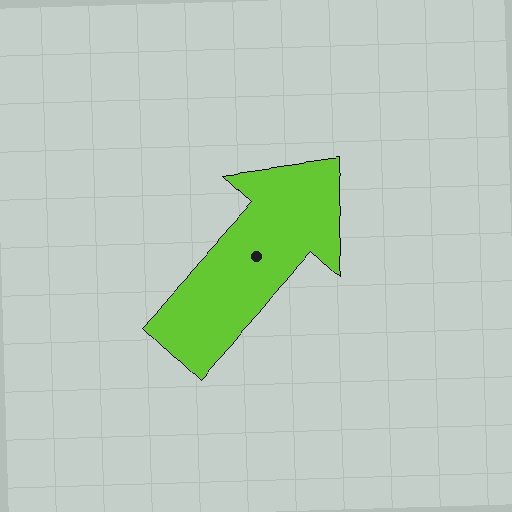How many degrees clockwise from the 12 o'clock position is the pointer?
Approximately 42 degrees.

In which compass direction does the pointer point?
Northeast.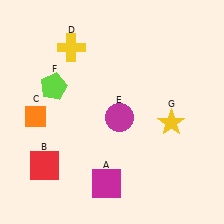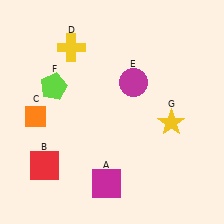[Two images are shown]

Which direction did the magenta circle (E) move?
The magenta circle (E) moved up.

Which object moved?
The magenta circle (E) moved up.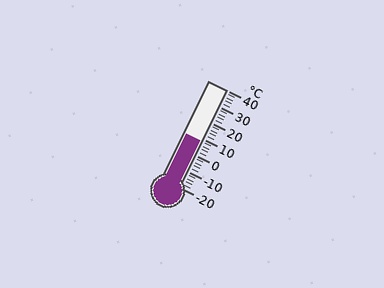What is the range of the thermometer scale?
The thermometer scale ranges from -20°C to 40°C.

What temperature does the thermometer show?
The thermometer shows approximately 8°C.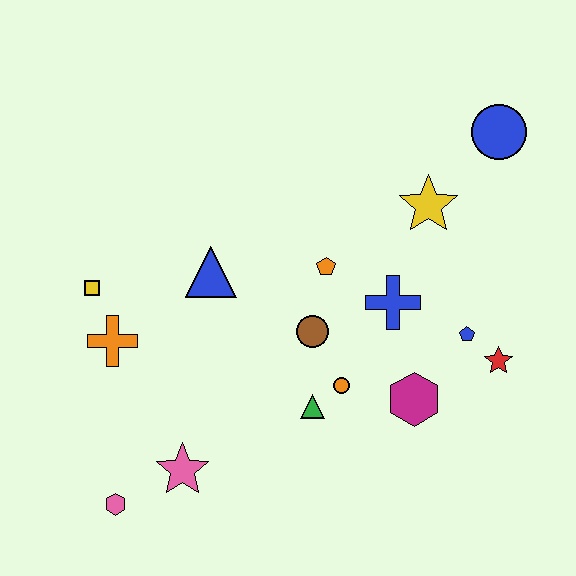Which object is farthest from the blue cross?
The pink hexagon is farthest from the blue cross.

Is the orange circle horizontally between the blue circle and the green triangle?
Yes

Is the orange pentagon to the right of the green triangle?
Yes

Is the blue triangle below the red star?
No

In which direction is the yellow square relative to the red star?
The yellow square is to the left of the red star.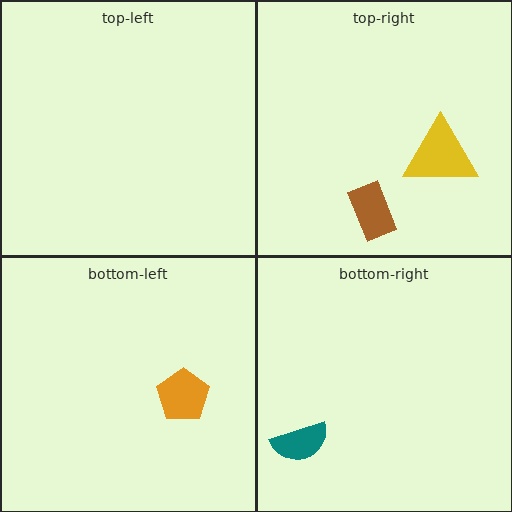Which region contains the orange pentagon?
The bottom-left region.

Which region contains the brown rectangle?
The top-right region.